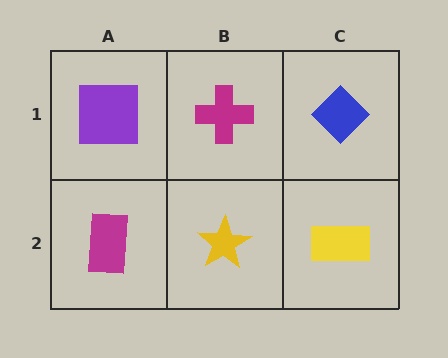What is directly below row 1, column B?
A yellow star.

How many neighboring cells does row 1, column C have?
2.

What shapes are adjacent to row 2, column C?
A blue diamond (row 1, column C), a yellow star (row 2, column B).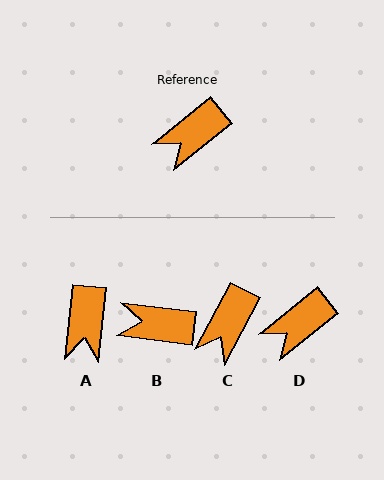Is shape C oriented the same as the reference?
No, it is off by about 23 degrees.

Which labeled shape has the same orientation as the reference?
D.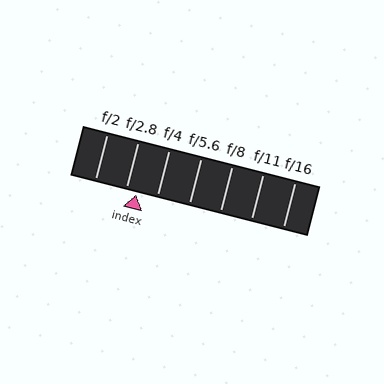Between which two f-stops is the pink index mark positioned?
The index mark is between f/2.8 and f/4.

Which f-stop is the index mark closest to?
The index mark is closest to f/2.8.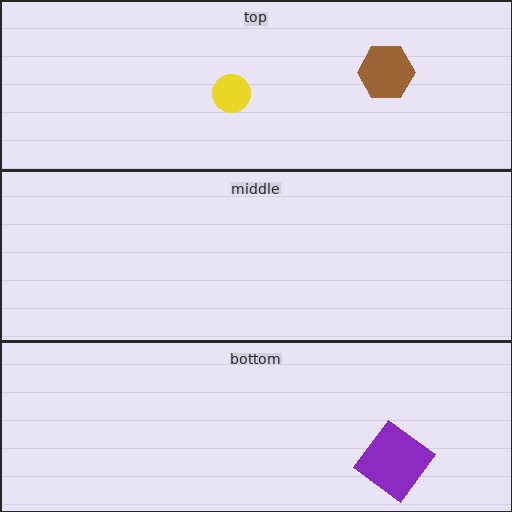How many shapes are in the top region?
2.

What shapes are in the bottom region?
The purple diamond.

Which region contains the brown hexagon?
The top region.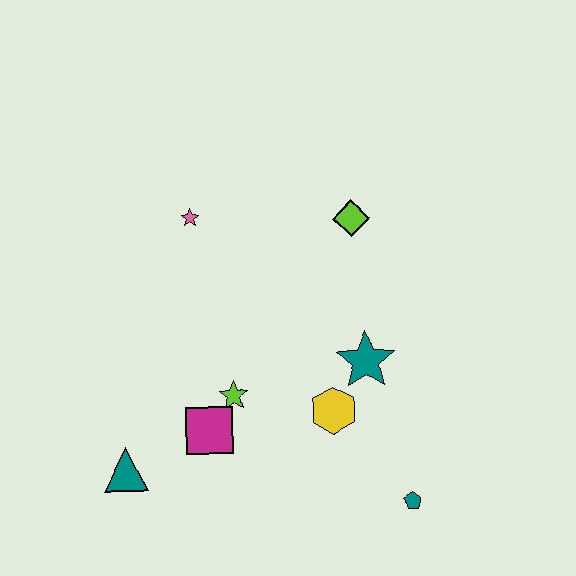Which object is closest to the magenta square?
The lime star is closest to the magenta square.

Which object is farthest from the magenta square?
The lime diamond is farthest from the magenta square.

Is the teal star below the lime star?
No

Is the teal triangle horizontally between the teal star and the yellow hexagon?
No